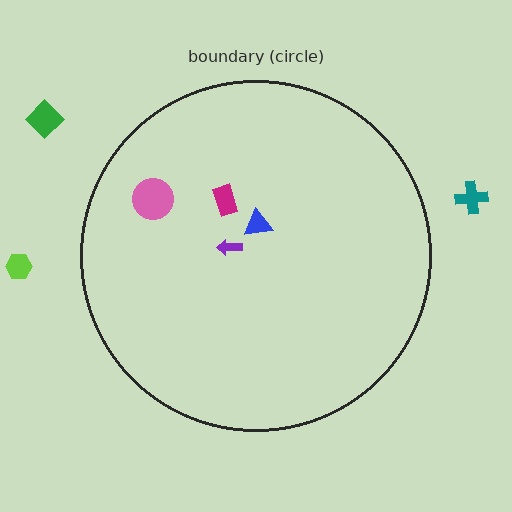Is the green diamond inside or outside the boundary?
Outside.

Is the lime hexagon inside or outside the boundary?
Outside.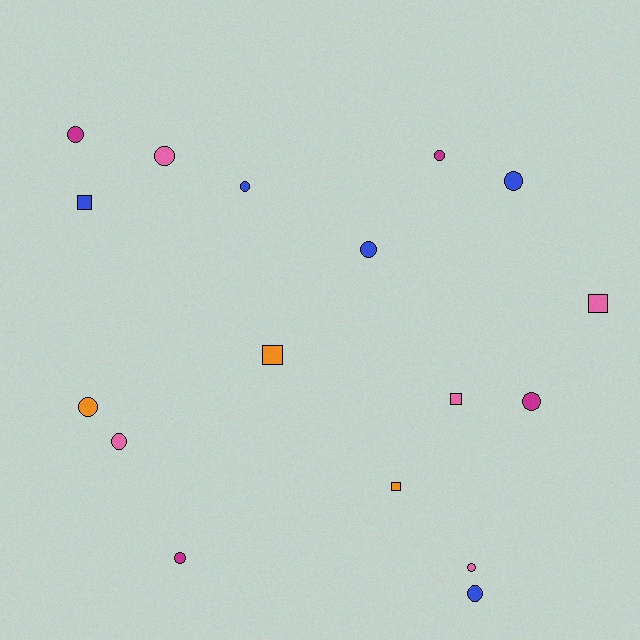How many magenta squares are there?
There are no magenta squares.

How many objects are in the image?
There are 17 objects.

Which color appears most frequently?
Pink, with 5 objects.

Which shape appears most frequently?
Circle, with 12 objects.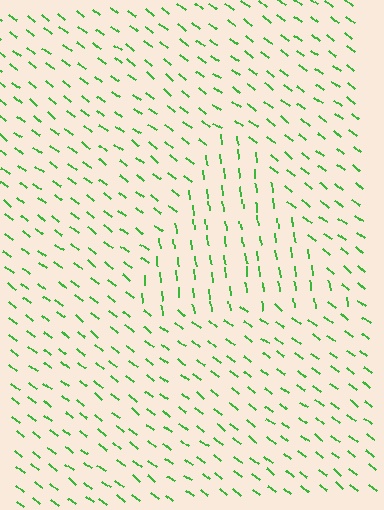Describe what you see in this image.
The image is filled with small green line segments. A triangle region in the image has lines oriented differently from the surrounding lines, creating a visible texture boundary.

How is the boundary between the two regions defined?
The boundary is defined purely by a change in line orientation (approximately 45 degrees difference). All lines are the same color and thickness.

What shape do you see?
I see a triangle.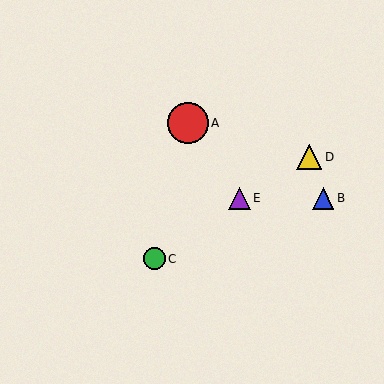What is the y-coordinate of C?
Object C is at y≈259.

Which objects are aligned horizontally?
Objects B, E are aligned horizontally.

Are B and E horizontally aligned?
Yes, both are at y≈198.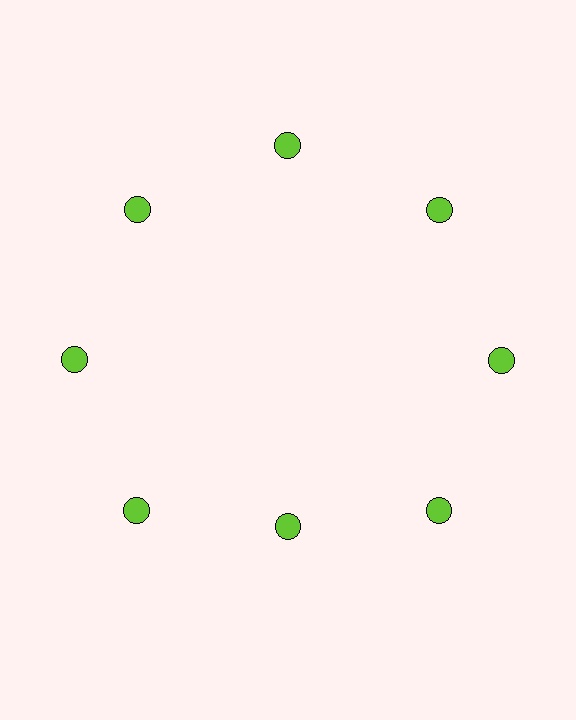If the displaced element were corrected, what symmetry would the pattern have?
It would have 8-fold rotational symmetry — the pattern would map onto itself every 45 degrees.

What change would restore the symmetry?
The symmetry would be restored by moving it outward, back onto the ring so that all 8 circles sit at equal angles and equal distance from the center.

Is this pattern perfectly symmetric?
No. The 8 lime circles are arranged in a ring, but one element near the 6 o'clock position is pulled inward toward the center, breaking the 8-fold rotational symmetry.